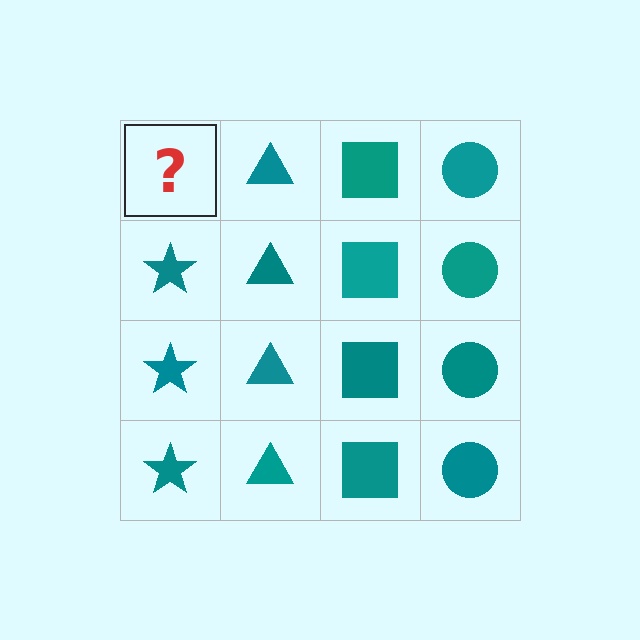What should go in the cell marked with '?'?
The missing cell should contain a teal star.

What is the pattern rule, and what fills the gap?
The rule is that each column has a consistent shape. The gap should be filled with a teal star.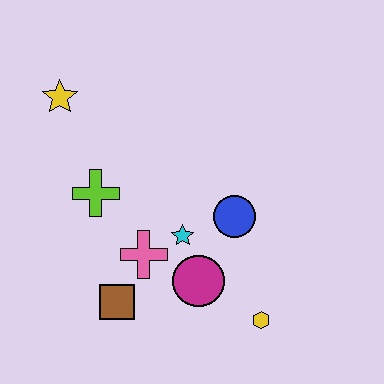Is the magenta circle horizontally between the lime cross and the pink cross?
No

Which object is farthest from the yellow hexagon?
The yellow star is farthest from the yellow hexagon.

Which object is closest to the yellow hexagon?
The magenta circle is closest to the yellow hexagon.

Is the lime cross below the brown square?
No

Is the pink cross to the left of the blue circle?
Yes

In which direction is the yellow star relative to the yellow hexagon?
The yellow star is above the yellow hexagon.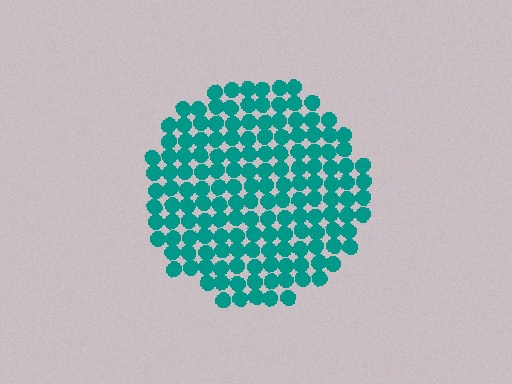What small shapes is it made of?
It is made of small circles.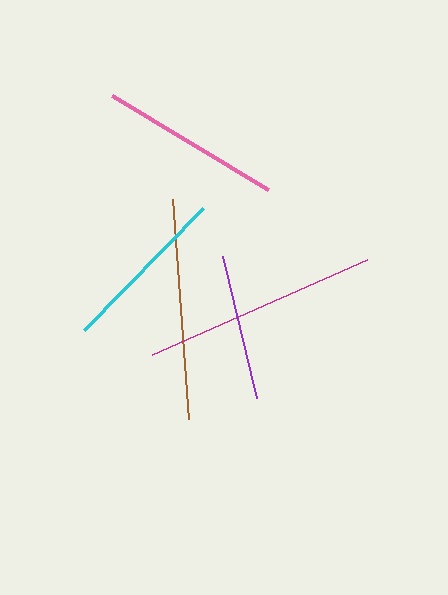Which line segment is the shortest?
The purple line is the shortest at approximately 146 pixels.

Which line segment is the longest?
The magenta line is the longest at approximately 235 pixels.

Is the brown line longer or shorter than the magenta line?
The magenta line is longer than the brown line.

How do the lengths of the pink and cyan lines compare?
The pink and cyan lines are approximately the same length.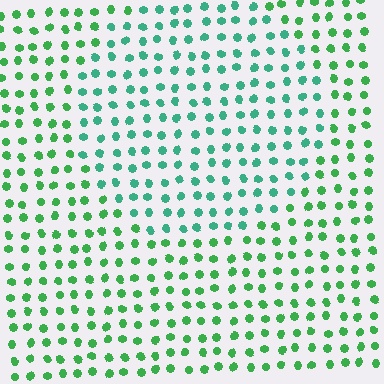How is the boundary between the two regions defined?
The boundary is defined purely by a slight shift in hue (about 30 degrees). Spacing, size, and orientation are identical on both sides.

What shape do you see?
I see a circle.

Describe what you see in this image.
The image is filled with small green elements in a uniform arrangement. A circle-shaped region is visible where the elements are tinted to a slightly different hue, forming a subtle color boundary.